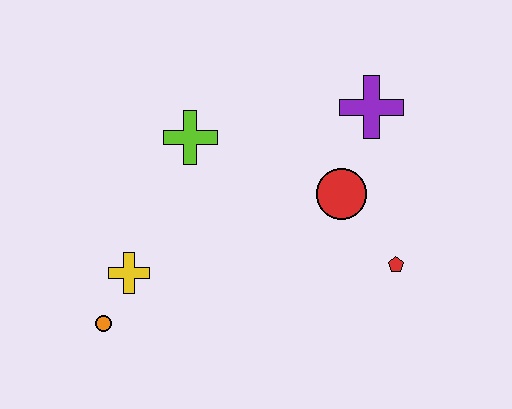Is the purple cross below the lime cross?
No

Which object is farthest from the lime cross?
The red pentagon is farthest from the lime cross.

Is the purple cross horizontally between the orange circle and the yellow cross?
No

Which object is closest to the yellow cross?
The orange circle is closest to the yellow cross.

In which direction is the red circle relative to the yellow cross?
The red circle is to the right of the yellow cross.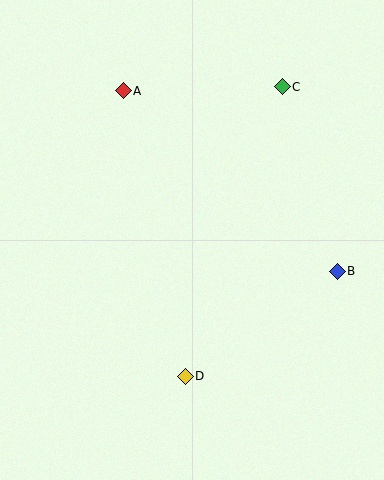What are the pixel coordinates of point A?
Point A is at (123, 91).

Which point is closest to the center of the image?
Point D at (185, 376) is closest to the center.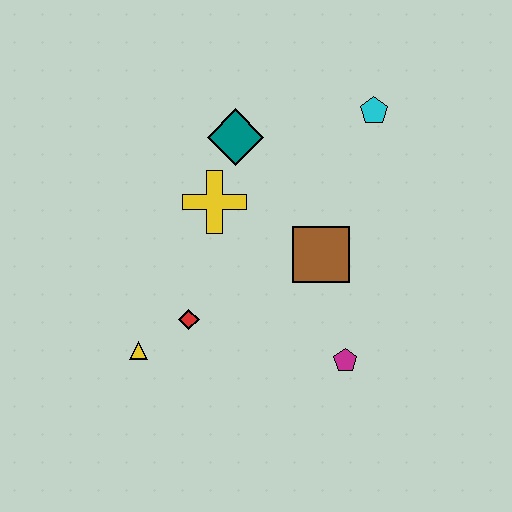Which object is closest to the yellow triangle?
The red diamond is closest to the yellow triangle.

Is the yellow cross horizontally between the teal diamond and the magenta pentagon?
No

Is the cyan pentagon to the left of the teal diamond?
No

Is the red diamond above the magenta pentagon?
Yes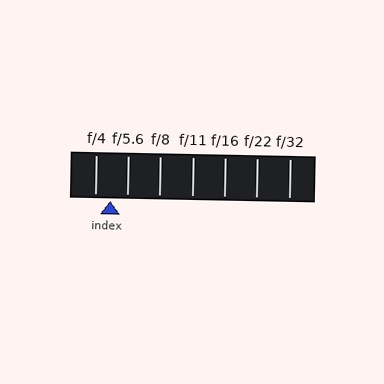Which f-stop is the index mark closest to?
The index mark is closest to f/4.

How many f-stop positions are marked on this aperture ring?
There are 7 f-stop positions marked.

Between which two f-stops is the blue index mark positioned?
The index mark is between f/4 and f/5.6.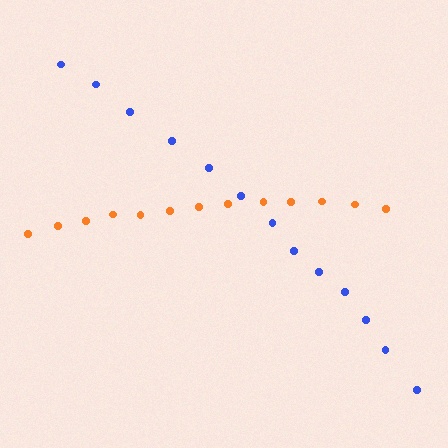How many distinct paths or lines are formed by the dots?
There are 2 distinct paths.